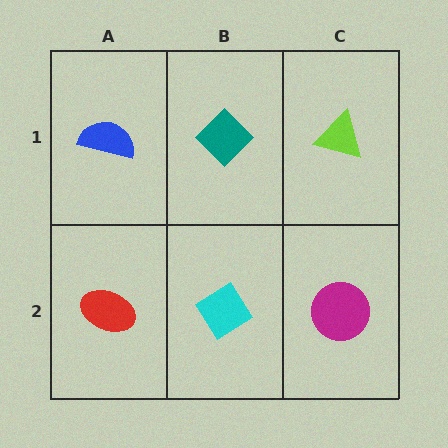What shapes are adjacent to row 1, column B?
A cyan diamond (row 2, column B), a blue semicircle (row 1, column A), a lime triangle (row 1, column C).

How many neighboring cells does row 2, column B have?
3.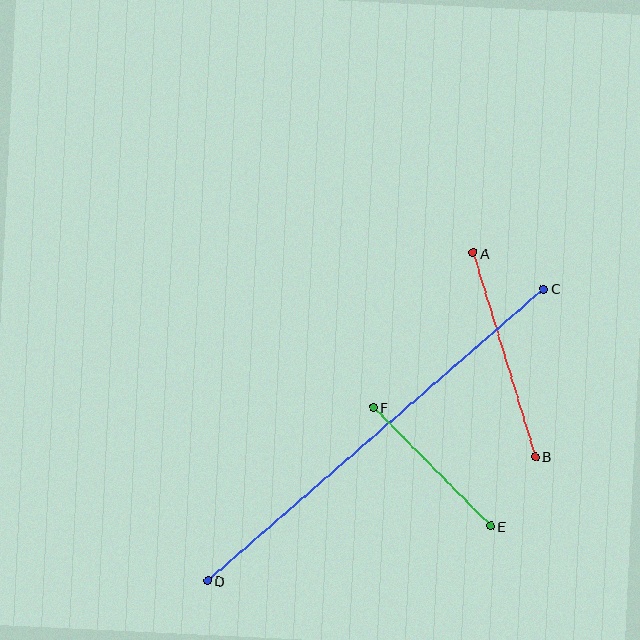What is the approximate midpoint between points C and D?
The midpoint is at approximately (376, 435) pixels.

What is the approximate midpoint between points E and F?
The midpoint is at approximately (432, 467) pixels.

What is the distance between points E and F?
The distance is approximately 167 pixels.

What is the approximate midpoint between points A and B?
The midpoint is at approximately (504, 355) pixels.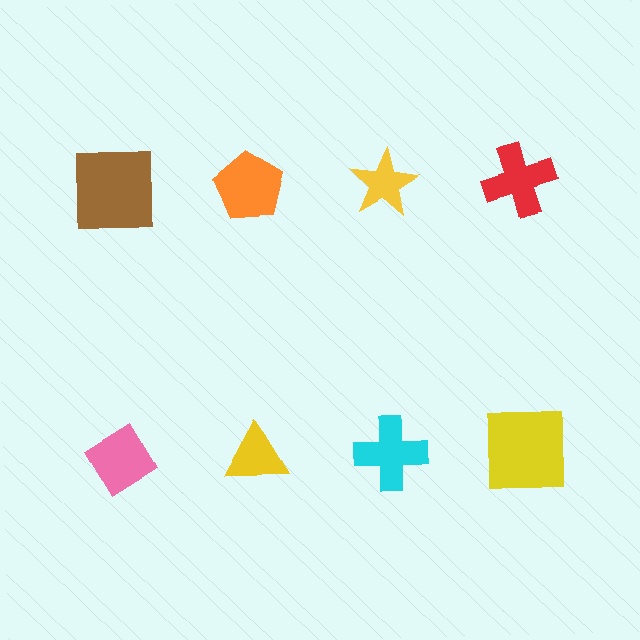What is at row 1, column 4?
A red cross.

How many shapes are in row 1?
4 shapes.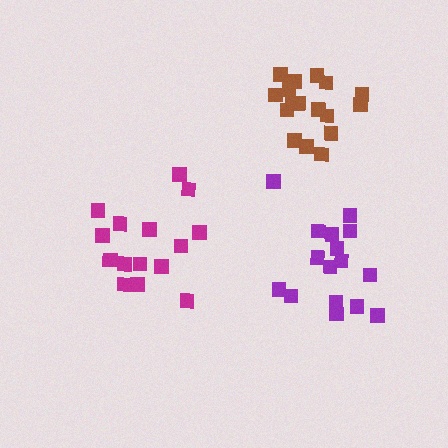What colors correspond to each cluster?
The clusters are colored: purple, magenta, brown.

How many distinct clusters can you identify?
There are 3 distinct clusters.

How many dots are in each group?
Group 1: 16 dots, Group 2: 15 dots, Group 3: 18 dots (49 total).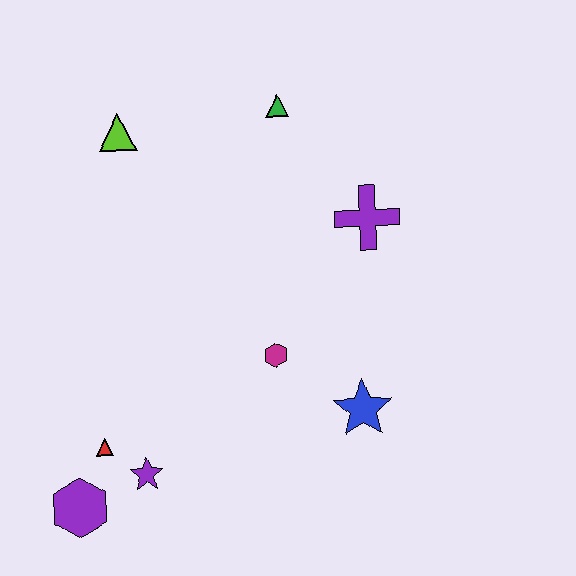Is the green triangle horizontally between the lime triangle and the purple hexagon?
No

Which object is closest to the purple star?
The red triangle is closest to the purple star.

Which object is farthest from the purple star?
The green triangle is farthest from the purple star.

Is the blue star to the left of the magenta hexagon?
No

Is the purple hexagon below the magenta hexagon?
Yes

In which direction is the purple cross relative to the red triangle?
The purple cross is to the right of the red triangle.